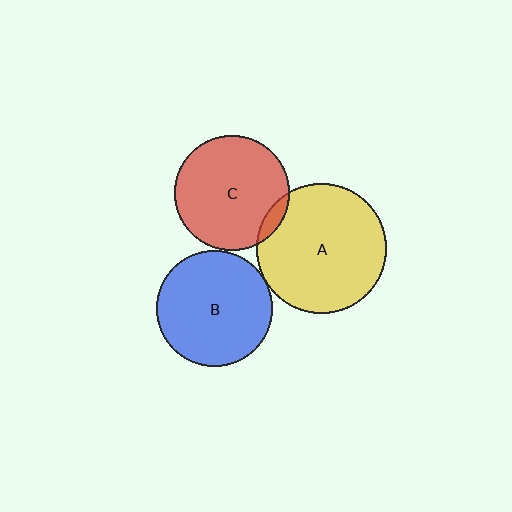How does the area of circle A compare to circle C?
Approximately 1.3 times.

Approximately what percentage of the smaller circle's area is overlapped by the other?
Approximately 5%.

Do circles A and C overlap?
Yes.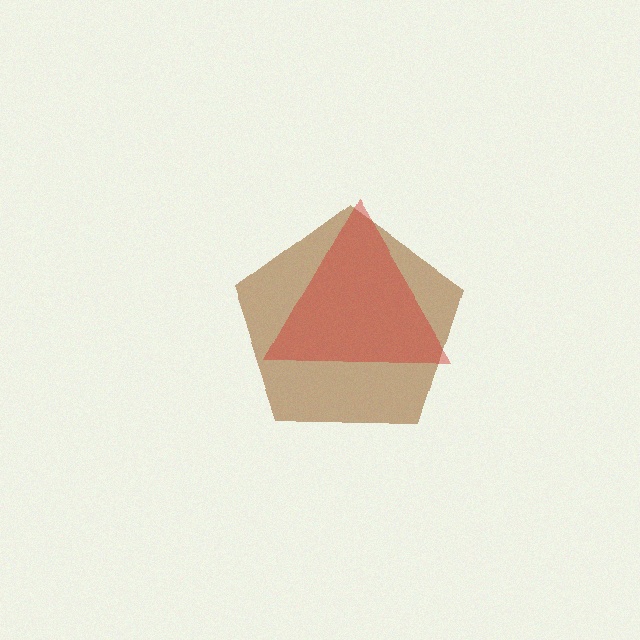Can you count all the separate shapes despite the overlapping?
Yes, there are 2 separate shapes.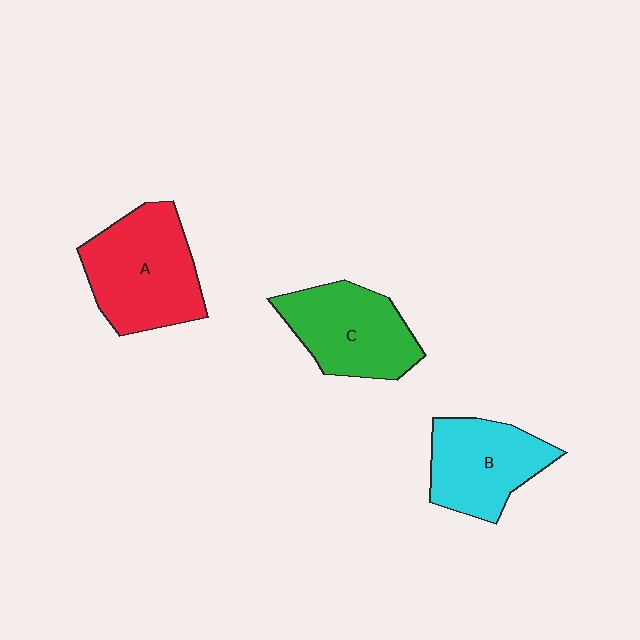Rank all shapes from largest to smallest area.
From largest to smallest: A (red), C (green), B (cyan).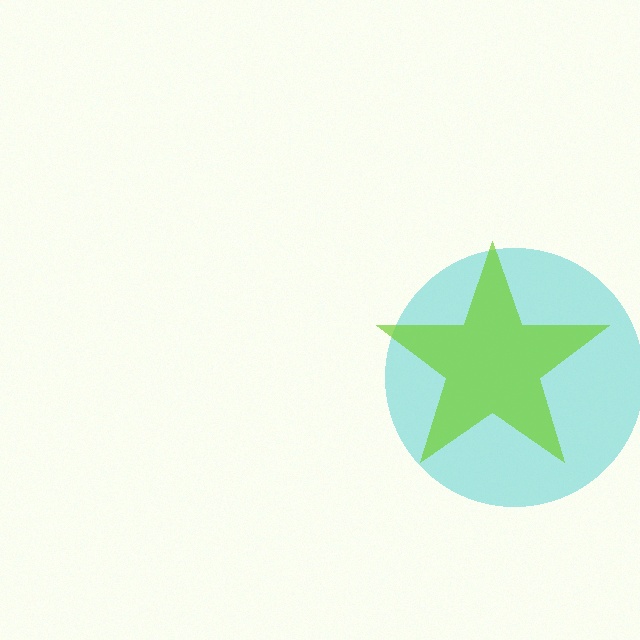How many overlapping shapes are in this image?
There are 2 overlapping shapes in the image.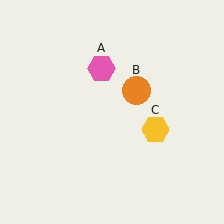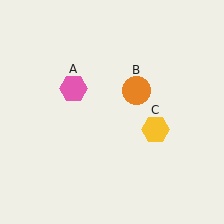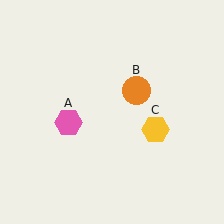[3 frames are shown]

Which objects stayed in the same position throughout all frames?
Orange circle (object B) and yellow hexagon (object C) remained stationary.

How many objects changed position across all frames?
1 object changed position: pink hexagon (object A).